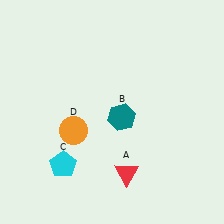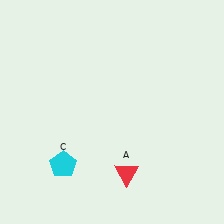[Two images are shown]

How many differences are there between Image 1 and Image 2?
There are 2 differences between the two images.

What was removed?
The teal hexagon (B), the orange circle (D) were removed in Image 2.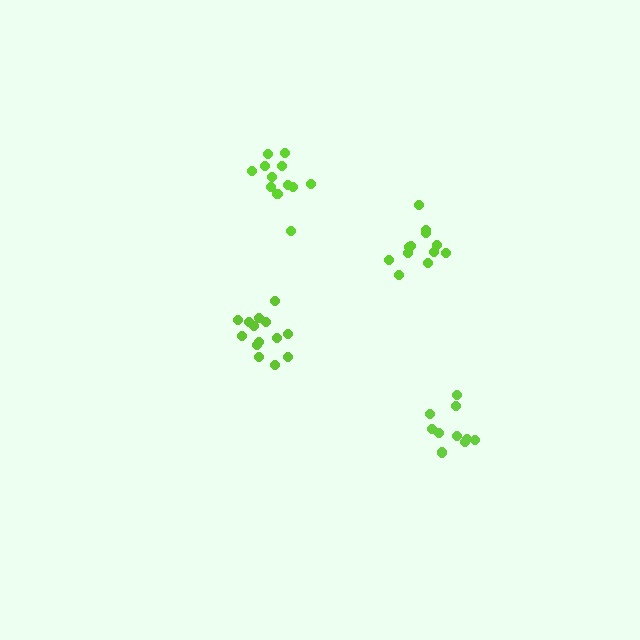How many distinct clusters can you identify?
There are 4 distinct clusters.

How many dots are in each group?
Group 1: 12 dots, Group 2: 12 dots, Group 3: 14 dots, Group 4: 10 dots (48 total).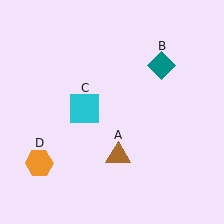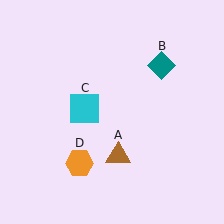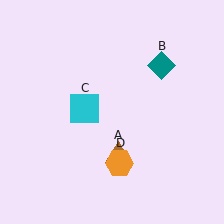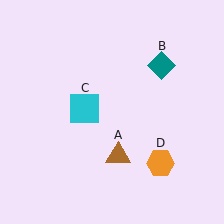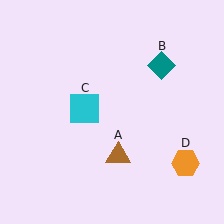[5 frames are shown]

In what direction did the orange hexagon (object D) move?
The orange hexagon (object D) moved right.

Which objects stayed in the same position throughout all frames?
Brown triangle (object A) and teal diamond (object B) and cyan square (object C) remained stationary.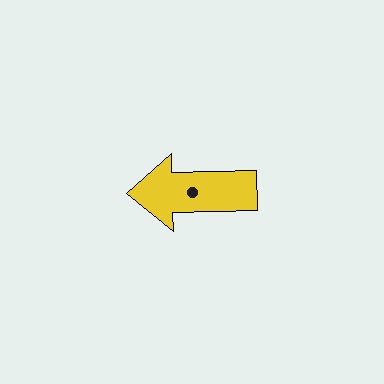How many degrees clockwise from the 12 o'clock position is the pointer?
Approximately 269 degrees.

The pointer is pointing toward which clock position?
Roughly 9 o'clock.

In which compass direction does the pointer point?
West.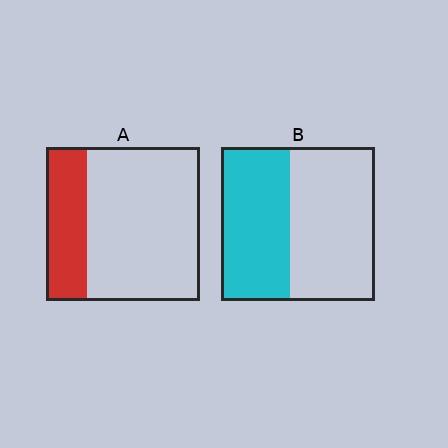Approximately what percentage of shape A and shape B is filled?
A is approximately 25% and B is approximately 45%.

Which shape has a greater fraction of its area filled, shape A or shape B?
Shape B.